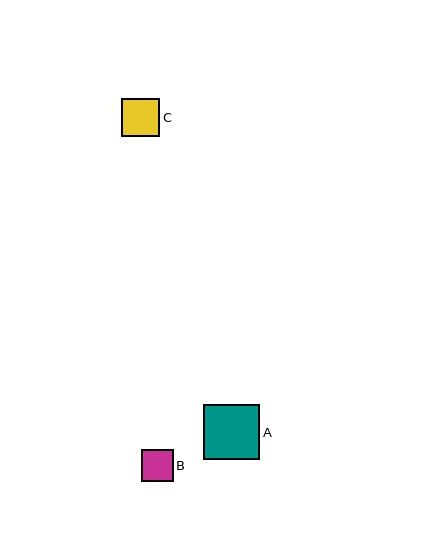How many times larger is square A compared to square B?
Square A is approximately 1.8 times the size of square B.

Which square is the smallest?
Square B is the smallest with a size of approximately 32 pixels.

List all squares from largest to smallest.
From largest to smallest: A, C, B.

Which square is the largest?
Square A is the largest with a size of approximately 56 pixels.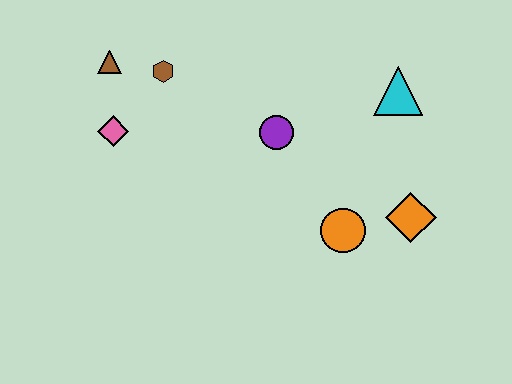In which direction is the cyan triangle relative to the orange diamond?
The cyan triangle is above the orange diamond.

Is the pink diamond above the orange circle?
Yes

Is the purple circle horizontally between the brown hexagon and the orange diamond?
Yes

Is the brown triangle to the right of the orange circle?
No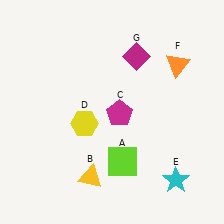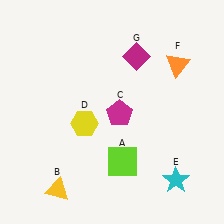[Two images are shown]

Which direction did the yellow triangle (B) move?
The yellow triangle (B) moved left.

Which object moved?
The yellow triangle (B) moved left.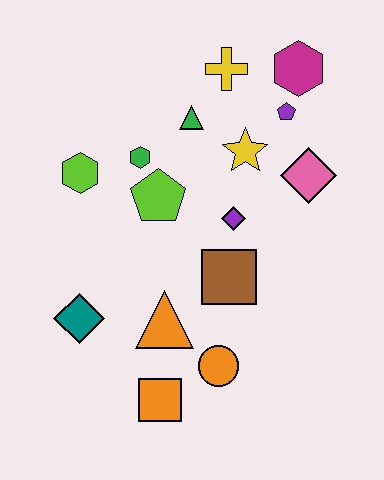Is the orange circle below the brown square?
Yes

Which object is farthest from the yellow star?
The orange square is farthest from the yellow star.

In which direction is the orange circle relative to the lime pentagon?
The orange circle is below the lime pentagon.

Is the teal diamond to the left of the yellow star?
Yes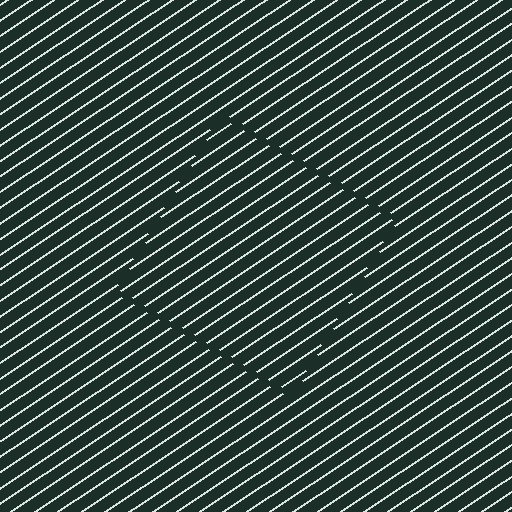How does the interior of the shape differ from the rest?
The interior of the shape contains the same grating, shifted by half a period — the contour is defined by the phase discontinuity where line-ends from the inner and outer gratings abut.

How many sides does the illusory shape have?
4 sides — the line-ends trace a square.